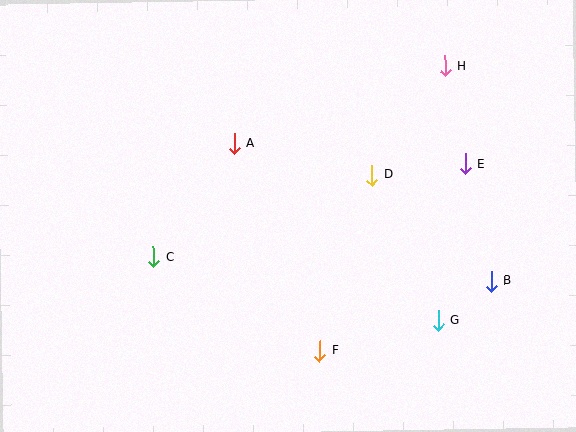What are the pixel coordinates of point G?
Point G is at (438, 320).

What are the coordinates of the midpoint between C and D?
The midpoint between C and D is at (263, 216).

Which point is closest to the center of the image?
Point A at (234, 143) is closest to the center.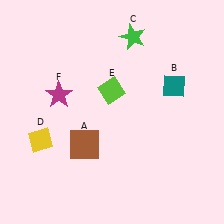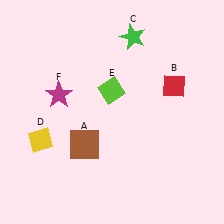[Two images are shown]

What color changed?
The diamond (B) changed from teal in Image 1 to red in Image 2.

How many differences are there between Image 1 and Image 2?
There is 1 difference between the two images.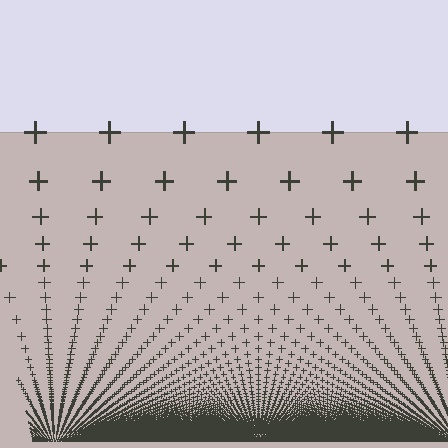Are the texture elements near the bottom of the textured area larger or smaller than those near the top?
Smaller. The gradient is inverted — elements near the bottom are smaller and denser.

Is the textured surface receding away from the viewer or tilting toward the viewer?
The surface appears to tilt toward the viewer. Texture elements get larger and sparser toward the top.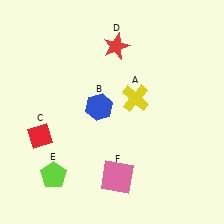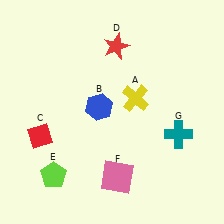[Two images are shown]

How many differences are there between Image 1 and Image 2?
There is 1 difference between the two images.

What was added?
A teal cross (G) was added in Image 2.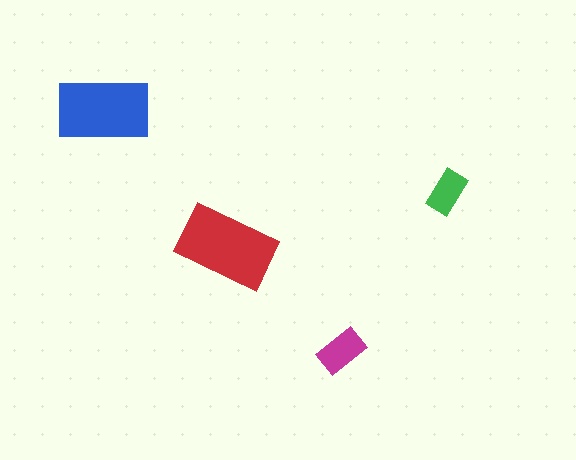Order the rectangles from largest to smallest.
the red one, the blue one, the magenta one, the green one.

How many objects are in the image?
There are 4 objects in the image.